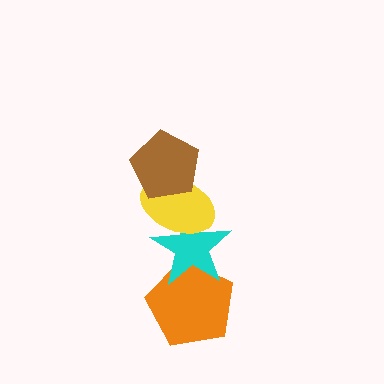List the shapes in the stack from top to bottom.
From top to bottom: the brown pentagon, the yellow ellipse, the cyan star, the orange pentagon.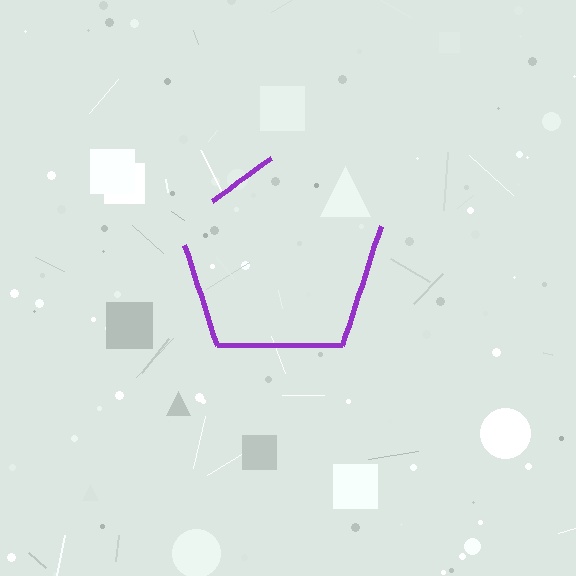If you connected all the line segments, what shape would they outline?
They would outline a pentagon.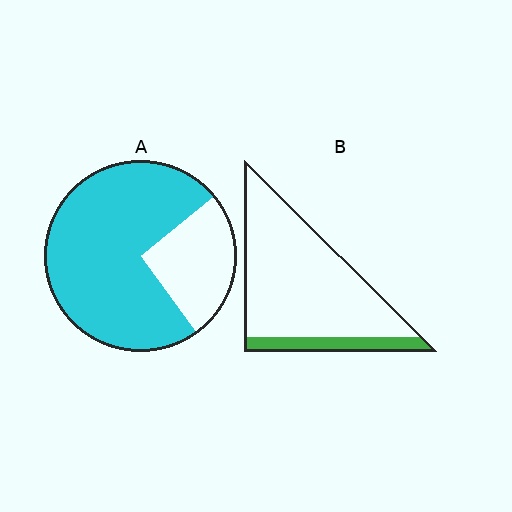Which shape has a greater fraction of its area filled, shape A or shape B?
Shape A.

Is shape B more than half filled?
No.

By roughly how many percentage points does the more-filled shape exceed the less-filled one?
By roughly 60 percentage points (A over B).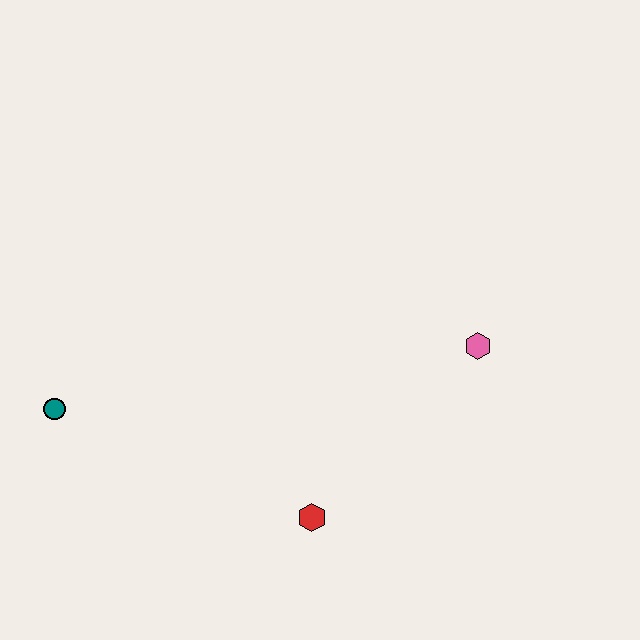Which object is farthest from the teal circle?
The pink hexagon is farthest from the teal circle.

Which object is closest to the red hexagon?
The pink hexagon is closest to the red hexagon.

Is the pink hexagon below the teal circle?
No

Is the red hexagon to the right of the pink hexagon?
No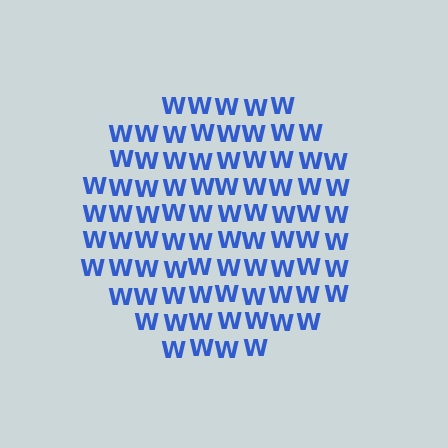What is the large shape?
The large shape is a circle.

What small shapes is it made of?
It is made of small letter W's.